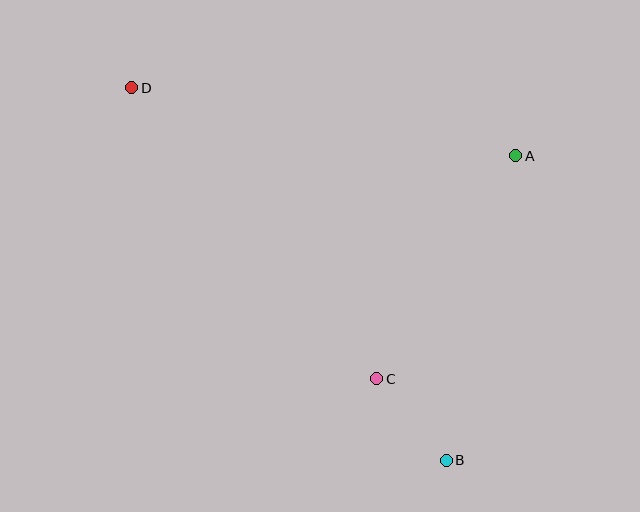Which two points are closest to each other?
Points B and C are closest to each other.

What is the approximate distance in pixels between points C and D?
The distance between C and D is approximately 381 pixels.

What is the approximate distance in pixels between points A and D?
The distance between A and D is approximately 390 pixels.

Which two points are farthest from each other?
Points B and D are farthest from each other.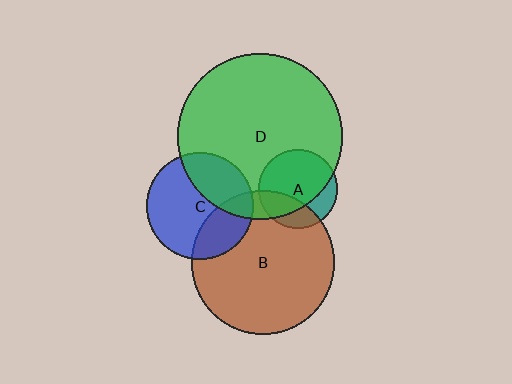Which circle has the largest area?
Circle D (green).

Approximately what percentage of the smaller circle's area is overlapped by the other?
Approximately 30%.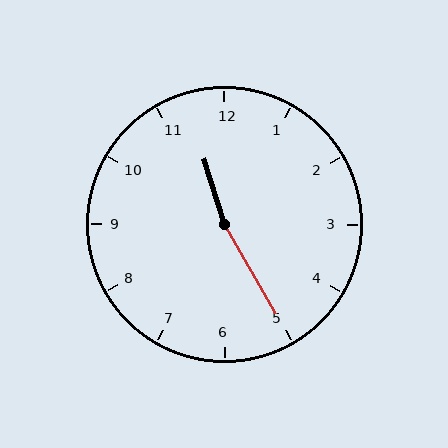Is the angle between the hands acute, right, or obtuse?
It is obtuse.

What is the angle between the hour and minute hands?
Approximately 168 degrees.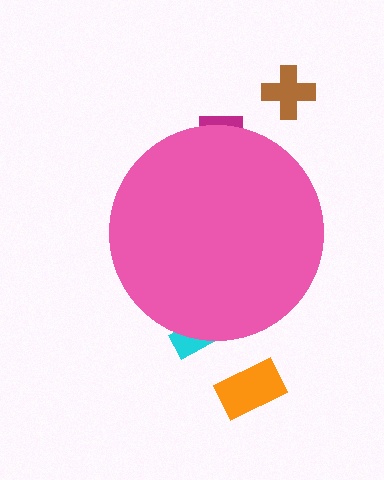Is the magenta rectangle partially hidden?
Yes, the magenta rectangle is partially hidden behind the pink circle.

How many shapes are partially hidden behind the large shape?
2 shapes are partially hidden.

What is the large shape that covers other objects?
A pink circle.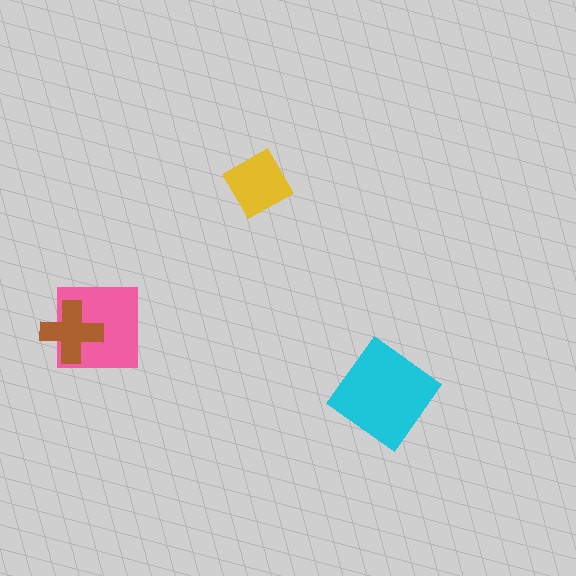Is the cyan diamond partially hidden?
No, no other shape covers it.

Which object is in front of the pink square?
The brown cross is in front of the pink square.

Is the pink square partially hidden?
Yes, it is partially covered by another shape.